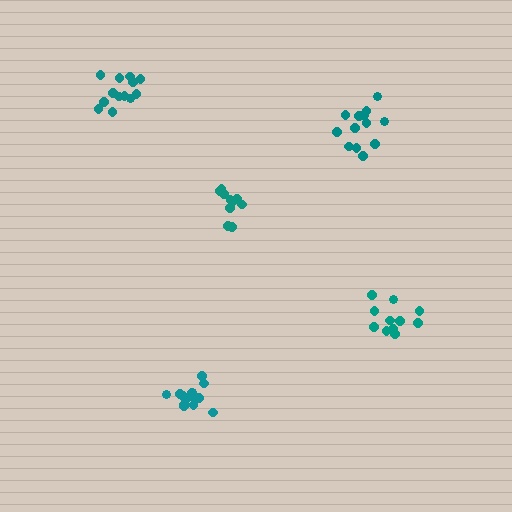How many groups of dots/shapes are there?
There are 5 groups.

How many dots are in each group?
Group 1: 11 dots, Group 2: 15 dots, Group 3: 10 dots, Group 4: 13 dots, Group 5: 14 dots (63 total).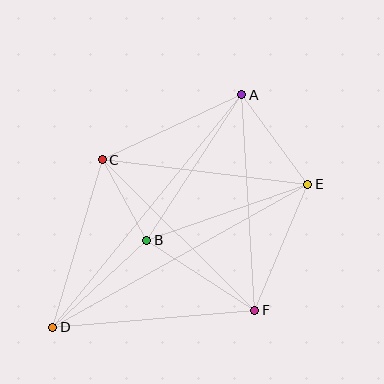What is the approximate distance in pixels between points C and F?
The distance between C and F is approximately 214 pixels.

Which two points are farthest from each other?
Points A and D are farthest from each other.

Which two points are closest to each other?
Points B and C are closest to each other.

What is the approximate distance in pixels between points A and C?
The distance between A and C is approximately 154 pixels.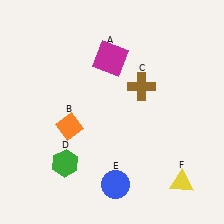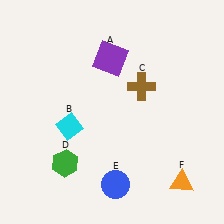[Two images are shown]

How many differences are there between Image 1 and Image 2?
There are 3 differences between the two images.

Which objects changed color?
A changed from magenta to purple. B changed from orange to cyan. F changed from yellow to orange.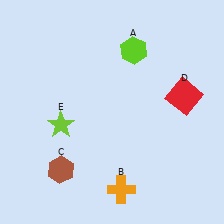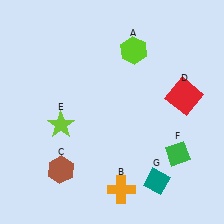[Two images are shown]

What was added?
A green diamond (F), a teal diamond (G) were added in Image 2.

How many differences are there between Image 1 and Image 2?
There are 2 differences between the two images.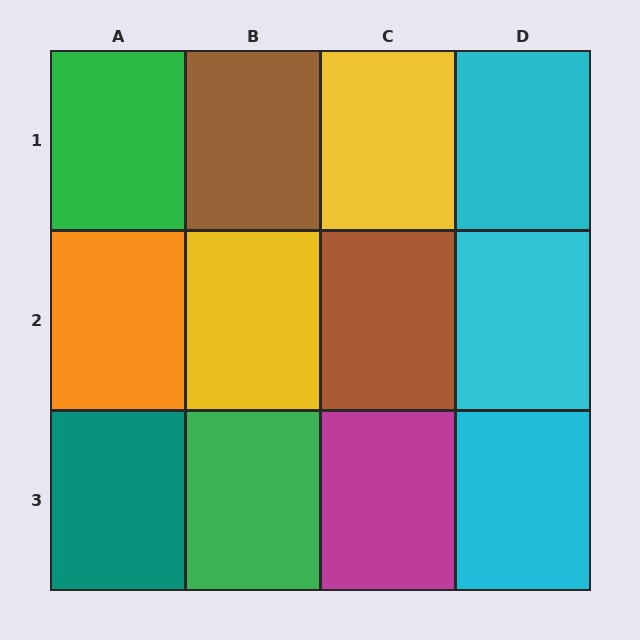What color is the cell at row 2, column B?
Yellow.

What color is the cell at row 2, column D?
Cyan.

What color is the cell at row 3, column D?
Cyan.